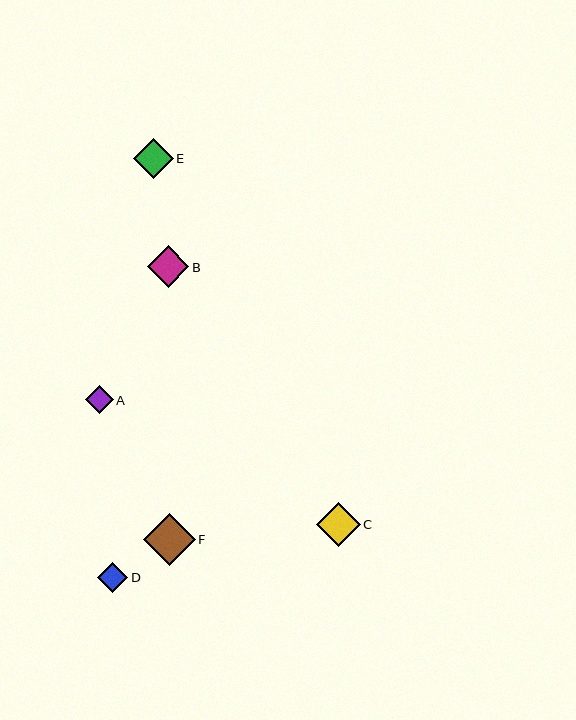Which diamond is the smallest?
Diamond A is the smallest with a size of approximately 28 pixels.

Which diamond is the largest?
Diamond F is the largest with a size of approximately 52 pixels.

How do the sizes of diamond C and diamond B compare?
Diamond C and diamond B are approximately the same size.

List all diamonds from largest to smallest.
From largest to smallest: F, C, B, E, D, A.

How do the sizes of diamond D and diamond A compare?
Diamond D and diamond A are approximately the same size.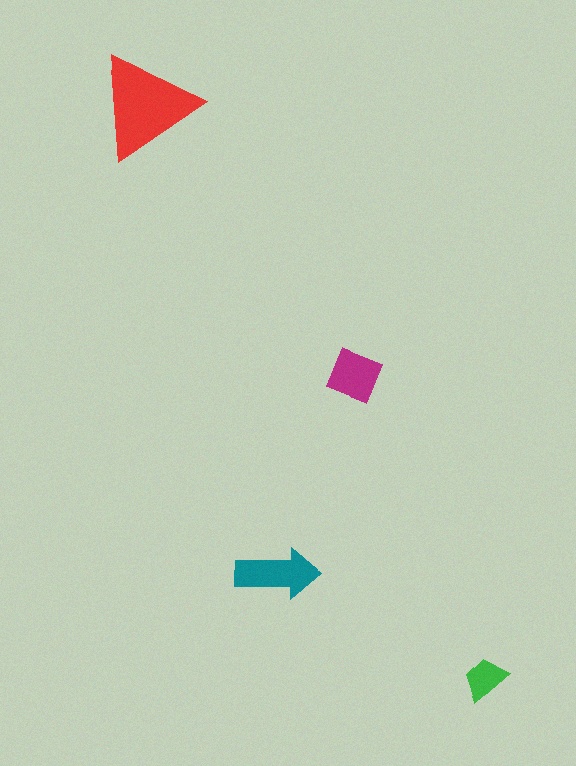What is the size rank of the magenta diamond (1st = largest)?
3rd.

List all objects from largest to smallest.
The red triangle, the teal arrow, the magenta diamond, the green trapezoid.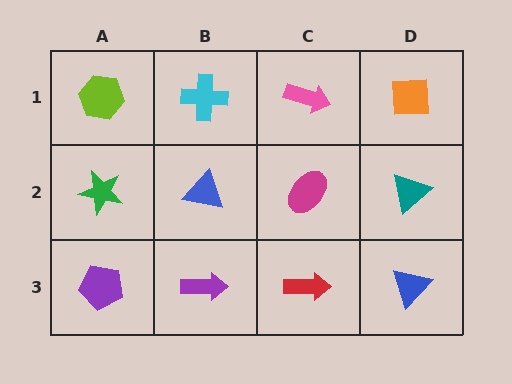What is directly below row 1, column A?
A green star.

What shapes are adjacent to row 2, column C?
A pink arrow (row 1, column C), a red arrow (row 3, column C), a blue triangle (row 2, column B), a teal triangle (row 2, column D).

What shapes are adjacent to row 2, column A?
A lime hexagon (row 1, column A), a purple pentagon (row 3, column A), a blue triangle (row 2, column B).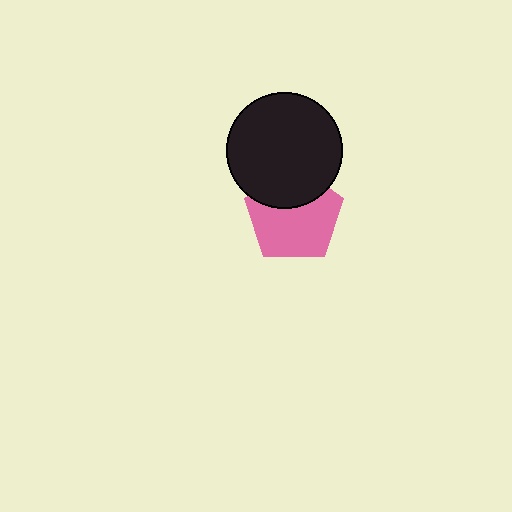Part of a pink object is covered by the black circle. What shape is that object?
It is a pentagon.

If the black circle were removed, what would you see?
You would see the complete pink pentagon.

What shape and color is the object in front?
The object in front is a black circle.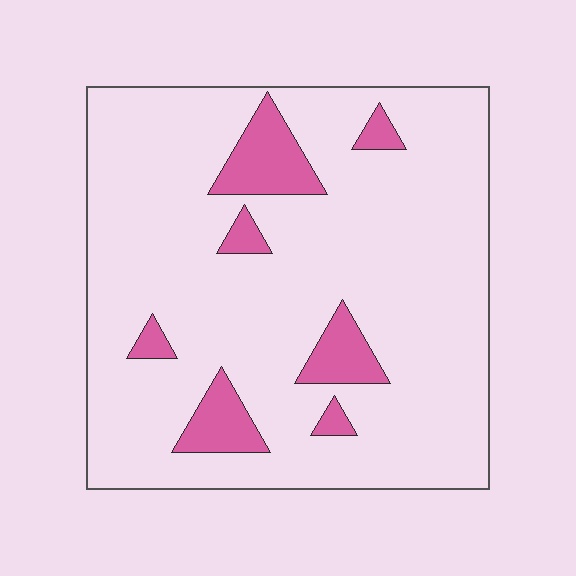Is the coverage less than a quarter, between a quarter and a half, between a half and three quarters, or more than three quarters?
Less than a quarter.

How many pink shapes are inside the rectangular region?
7.